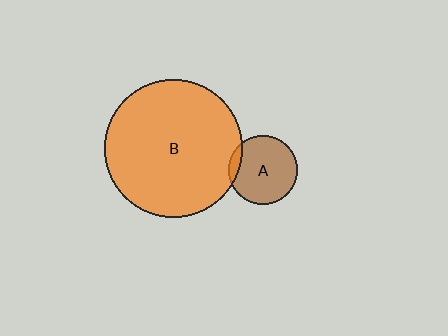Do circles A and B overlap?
Yes.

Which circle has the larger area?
Circle B (orange).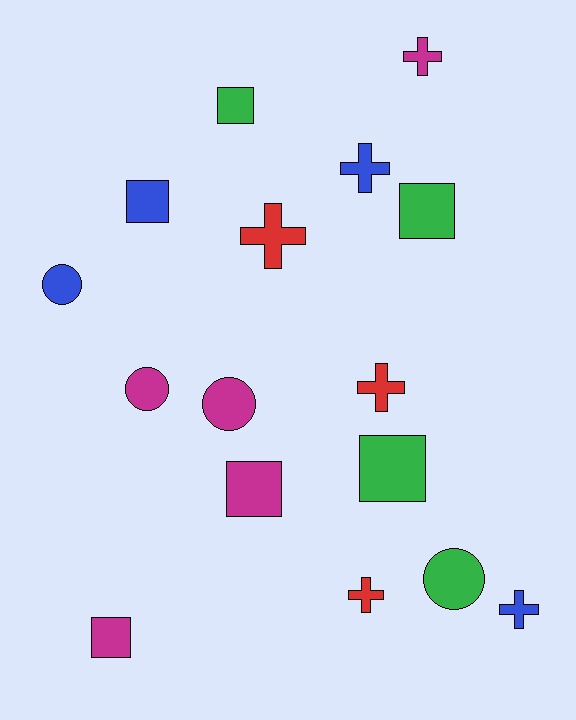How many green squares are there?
There are 3 green squares.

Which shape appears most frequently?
Square, with 6 objects.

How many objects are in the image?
There are 16 objects.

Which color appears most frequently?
Magenta, with 5 objects.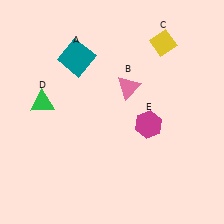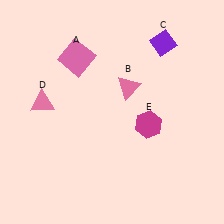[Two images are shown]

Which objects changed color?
A changed from teal to pink. C changed from yellow to purple. D changed from green to pink.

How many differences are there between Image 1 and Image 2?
There are 3 differences between the two images.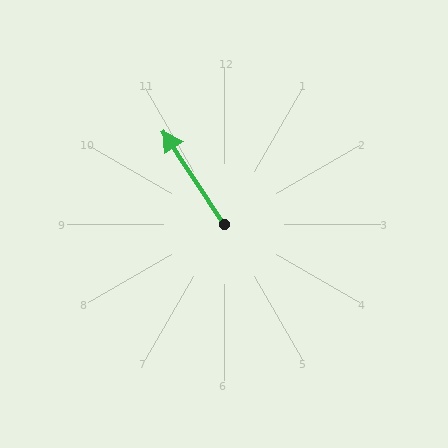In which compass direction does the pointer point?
Northwest.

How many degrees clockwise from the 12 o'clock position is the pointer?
Approximately 327 degrees.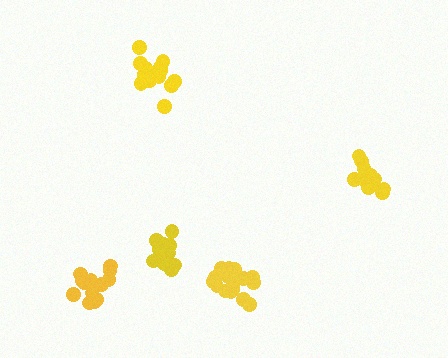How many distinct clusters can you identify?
There are 5 distinct clusters.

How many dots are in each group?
Group 1: 13 dots, Group 2: 19 dots, Group 3: 14 dots, Group 4: 13 dots, Group 5: 15 dots (74 total).